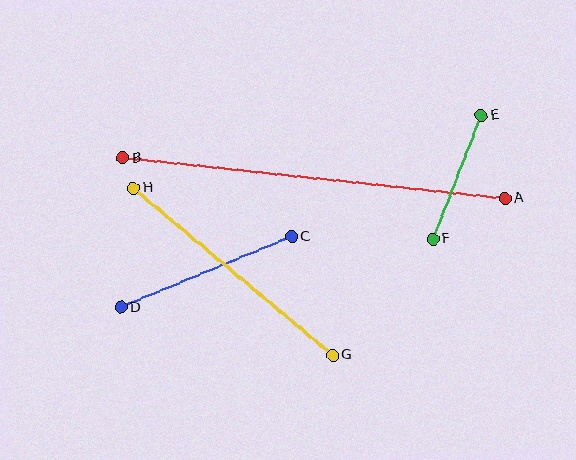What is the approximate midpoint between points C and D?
The midpoint is at approximately (206, 272) pixels.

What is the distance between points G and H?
The distance is approximately 260 pixels.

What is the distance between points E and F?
The distance is approximately 133 pixels.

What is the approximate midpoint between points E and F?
The midpoint is at approximately (457, 177) pixels.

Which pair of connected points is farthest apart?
Points A and B are farthest apart.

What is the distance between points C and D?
The distance is approximately 185 pixels.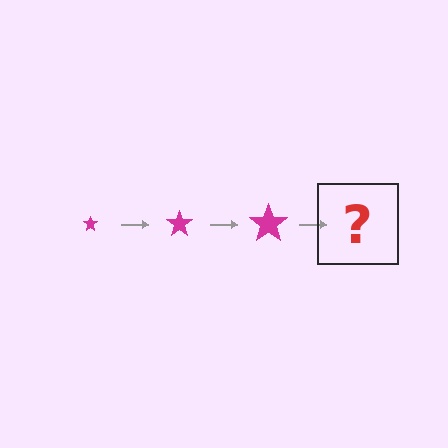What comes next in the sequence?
The next element should be a magenta star, larger than the previous one.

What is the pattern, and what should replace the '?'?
The pattern is that the star gets progressively larger each step. The '?' should be a magenta star, larger than the previous one.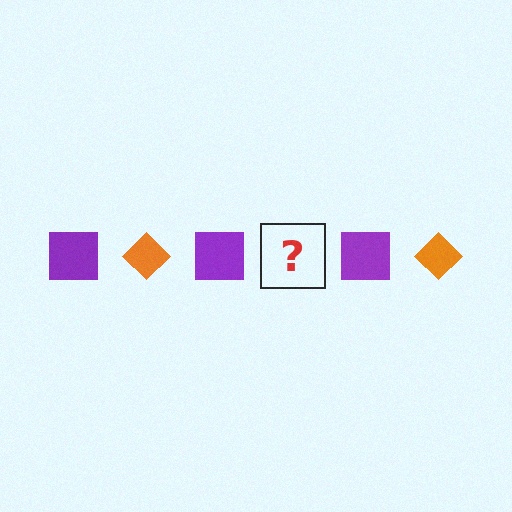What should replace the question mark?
The question mark should be replaced with an orange diamond.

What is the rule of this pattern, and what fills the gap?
The rule is that the pattern alternates between purple square and orange diamond. The gap should be filled with an orange diamond.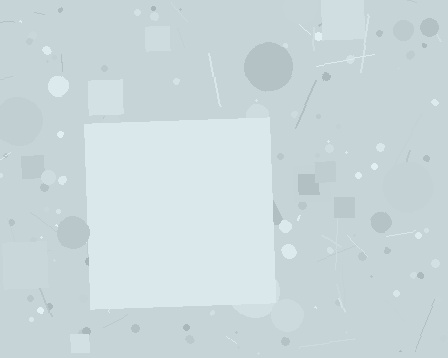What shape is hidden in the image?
A square is hidden in the image.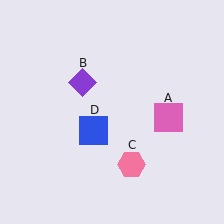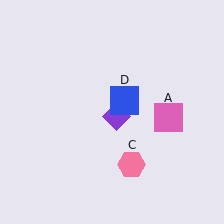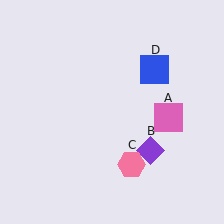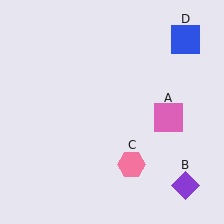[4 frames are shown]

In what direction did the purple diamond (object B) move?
The purple diamond (object B) moved down and to the right.